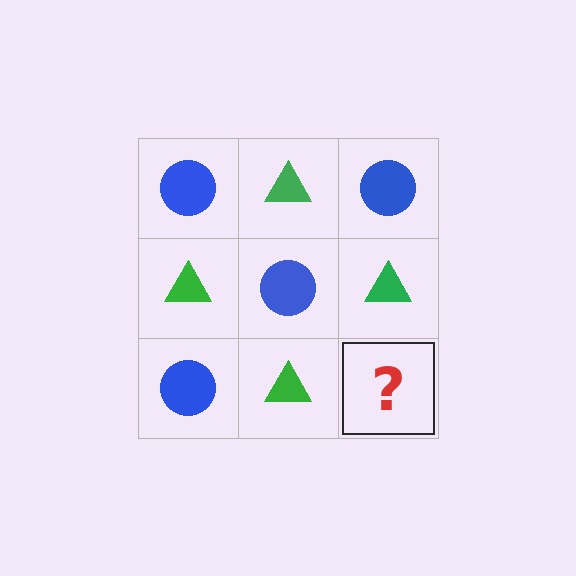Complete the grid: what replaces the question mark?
The question mark should be replaced with a blue circle.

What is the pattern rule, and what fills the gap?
The rule is that it alternates blue circle and green triangle in a checkerboard pattern. The gap should be filled with a blue circle.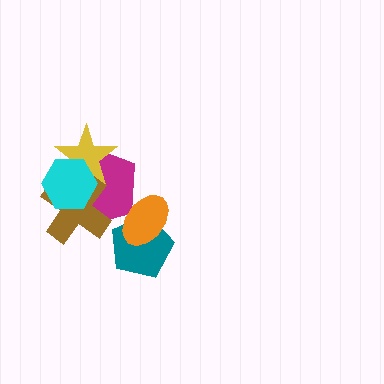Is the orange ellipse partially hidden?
No, no other shape covers it.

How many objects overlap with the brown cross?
3 objects overlap with the brown cross.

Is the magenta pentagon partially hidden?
Yes, it is partially covered by another shape.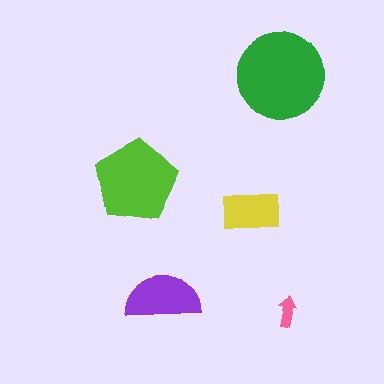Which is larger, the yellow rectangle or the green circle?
The green circle.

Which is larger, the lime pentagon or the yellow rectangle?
The lime pentagon.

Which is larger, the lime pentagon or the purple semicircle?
The lime pentagon.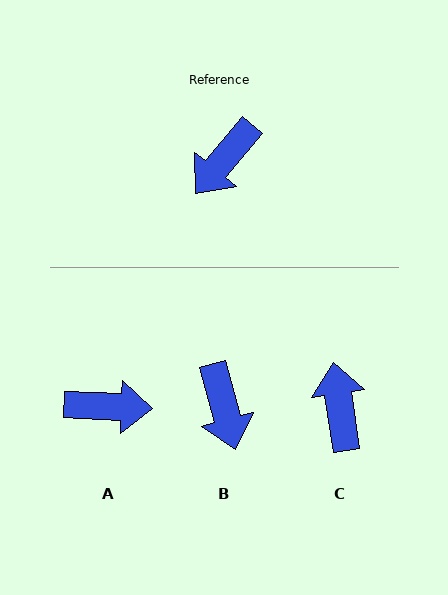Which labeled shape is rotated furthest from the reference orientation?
C, about 132 degrees away.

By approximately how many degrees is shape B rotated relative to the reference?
Approximately 55 degrees counter-clockwise.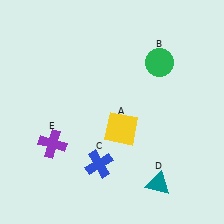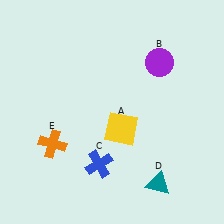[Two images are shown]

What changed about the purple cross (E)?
In Image 1, E is purple. In Image 2, it changed to orange.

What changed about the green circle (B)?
In Image 1, B is green. In Image 2, it changed to purple.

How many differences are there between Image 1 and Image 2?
There are 2 differences between the two images.